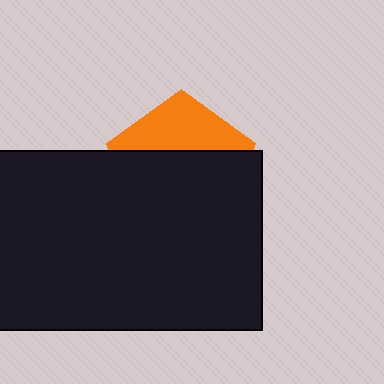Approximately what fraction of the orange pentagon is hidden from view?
Roughly 66% of the orange pentagon is hidden behind the black rectangle.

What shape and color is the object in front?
The object in front is a black rectangle.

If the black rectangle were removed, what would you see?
You would see the complete orange pentagon.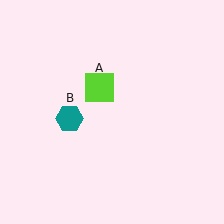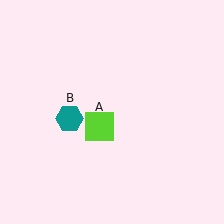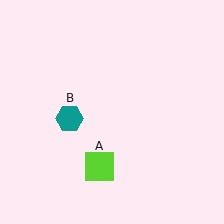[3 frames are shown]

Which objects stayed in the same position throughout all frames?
Teal hexagon (object B) remained stationary.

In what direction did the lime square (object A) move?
The lime square (object A) moved down.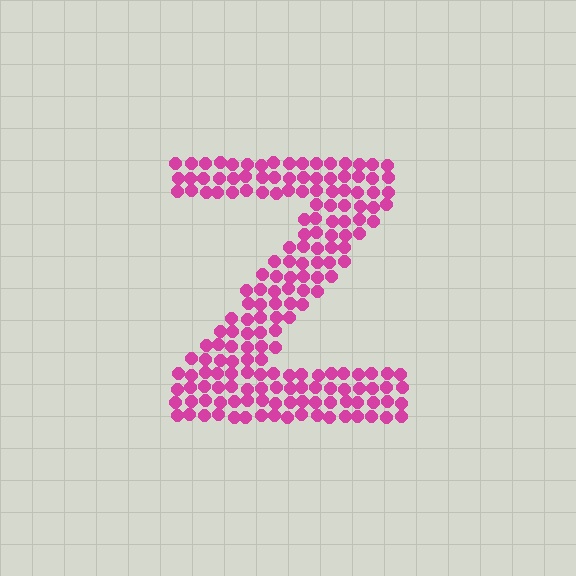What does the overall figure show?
The overall figure shows the letter Z.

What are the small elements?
The small elements are circles.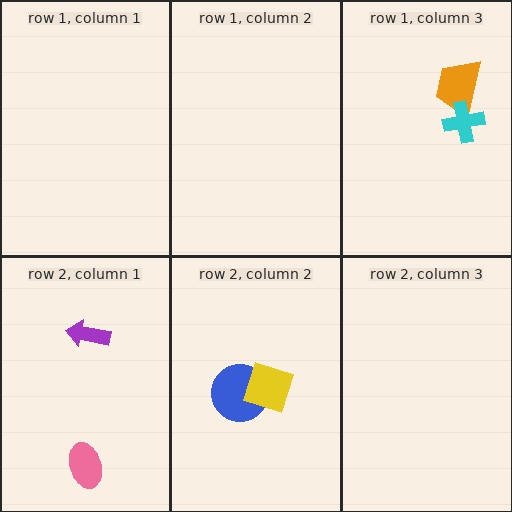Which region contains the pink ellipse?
The row 2, column 1 region.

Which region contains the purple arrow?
The row 2, column 1 region.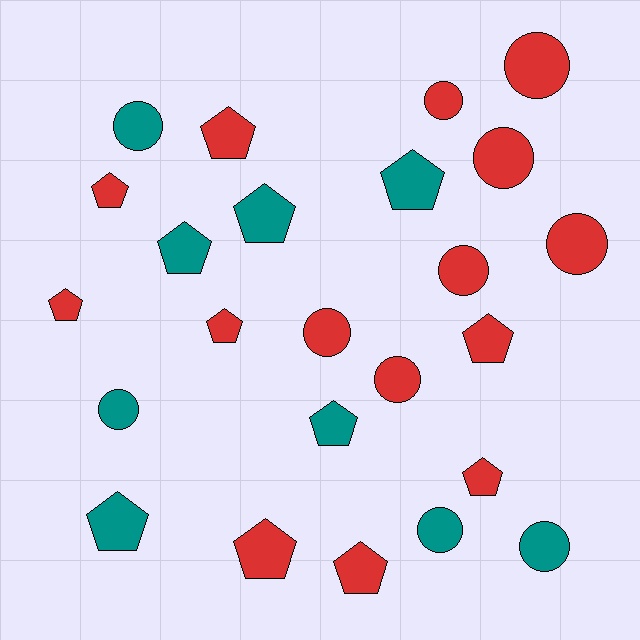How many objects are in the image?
There are 24 objects.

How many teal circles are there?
There are 4 teal circles.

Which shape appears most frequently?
Pentagon, with 13 objects.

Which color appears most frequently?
Red, with 15 objects.